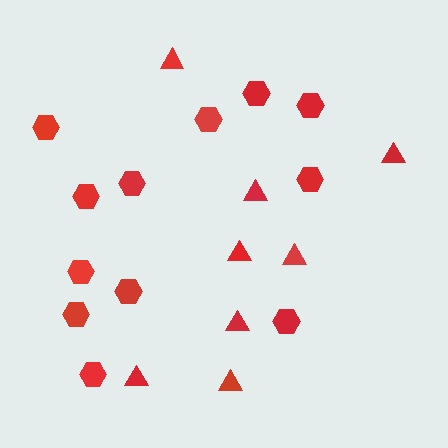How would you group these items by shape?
There are 2 groups: one group of hexagons (12) and one group of triangles (8).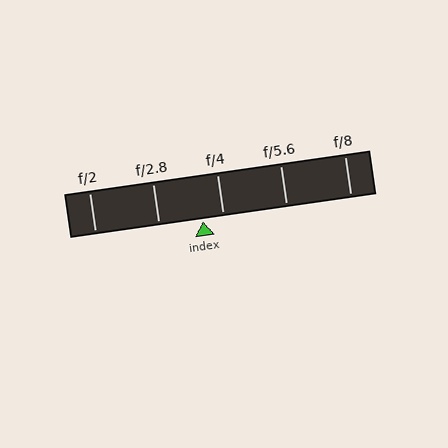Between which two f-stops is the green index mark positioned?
The index mark is between f/2.8 and f/4.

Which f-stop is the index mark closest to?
The index mark is closest to f/4.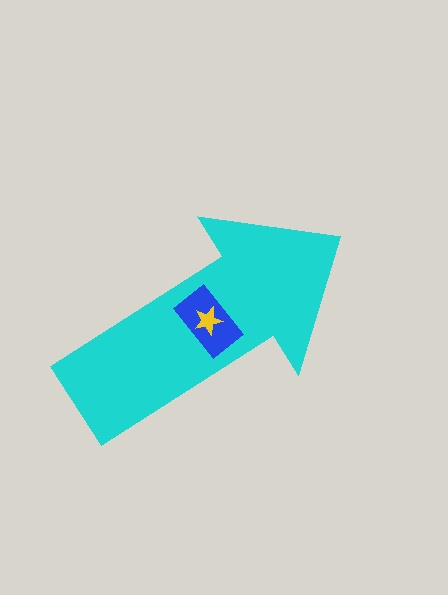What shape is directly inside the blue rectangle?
The yellow star.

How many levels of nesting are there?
3.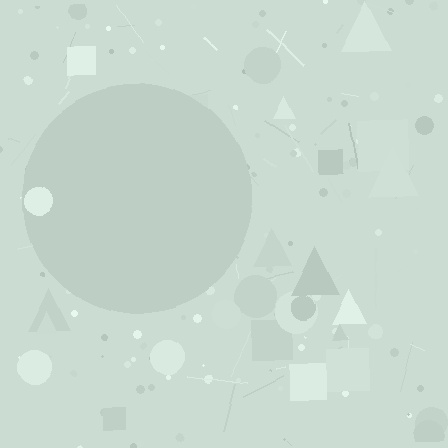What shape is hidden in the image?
A circle is hidden in the image.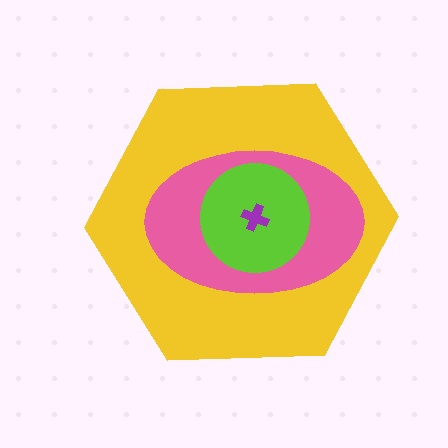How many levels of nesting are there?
4.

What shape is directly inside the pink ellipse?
The lime circle.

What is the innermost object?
The purple cross.